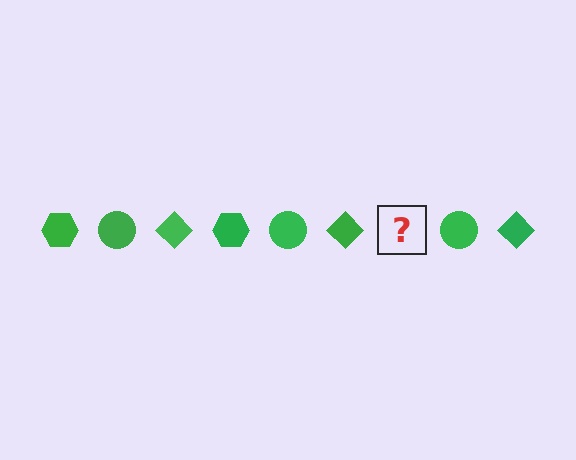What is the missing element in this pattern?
The missing element is a green hexagon.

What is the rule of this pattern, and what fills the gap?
The rule is that the pattern cycles through hexagon, circle, diamond shapes in green. The gap should be filled with a green hexagon.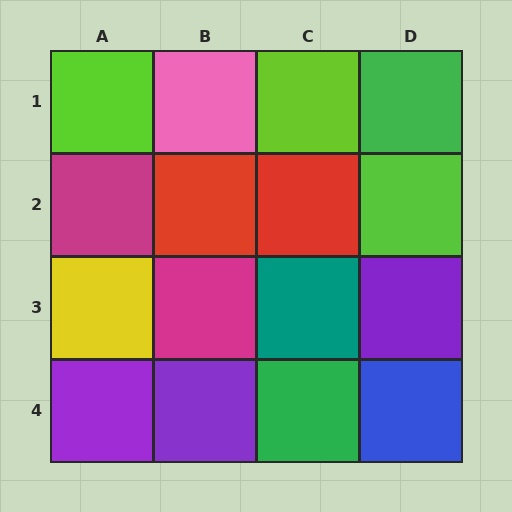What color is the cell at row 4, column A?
Purple.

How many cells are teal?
1 cell is teal.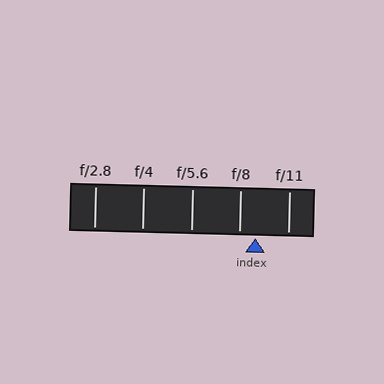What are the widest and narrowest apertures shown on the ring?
The widest aperture shown is f/2.8 and the narrowest is f/11.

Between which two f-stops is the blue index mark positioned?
The index mark is between f/8 and f/11.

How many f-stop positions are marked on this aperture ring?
There are 5 f-stop positions marked.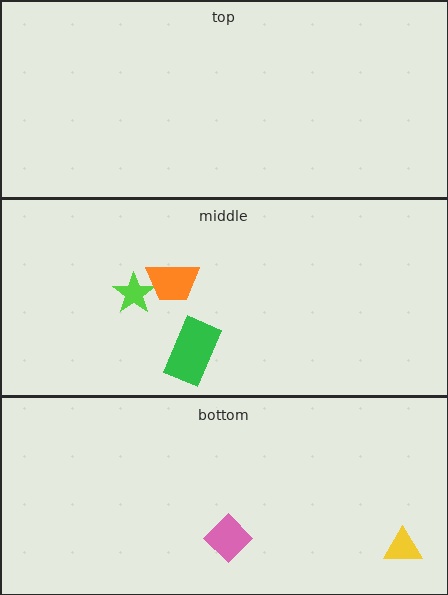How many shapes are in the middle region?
3.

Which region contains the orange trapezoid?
The middle region.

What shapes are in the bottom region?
The yellow triangle, the pink diamond.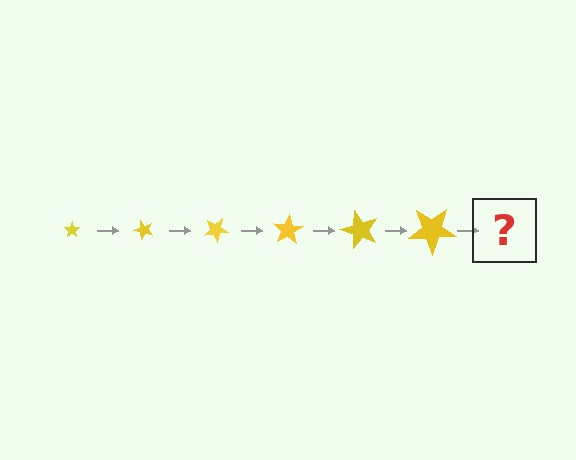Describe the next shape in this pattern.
It should be a star, larger than the previous one and rotated 300 degrees from the start.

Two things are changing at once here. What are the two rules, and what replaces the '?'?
The two rules are that the star grows larger each step and it rotates 50 degrees each step. The '?' should be a star, larger than the previous one and rotated 300 degrees from the start.